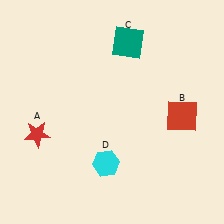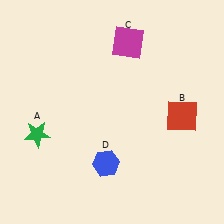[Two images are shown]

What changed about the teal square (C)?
In Image 1, C is teal. In Image 2, it changed to magenta.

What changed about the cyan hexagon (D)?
In Image 1, D is cyan. In Image 2, it changed to blue.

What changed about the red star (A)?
In Image 1, A is red. In Image 2, it changed to green.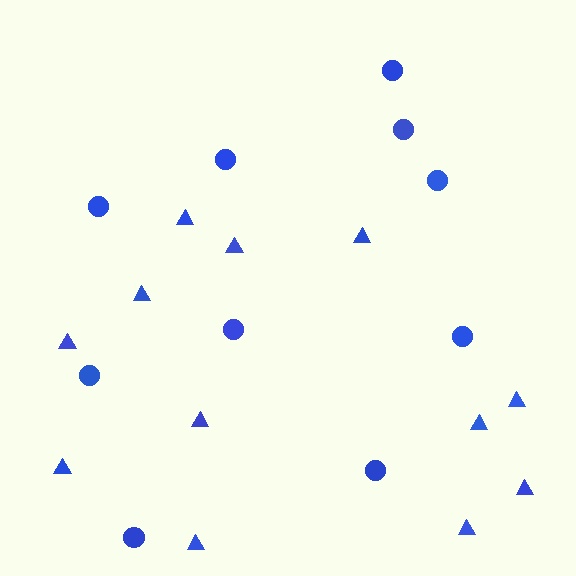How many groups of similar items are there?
There are 2 groups: one group of circles (10) and one group of triangles (12).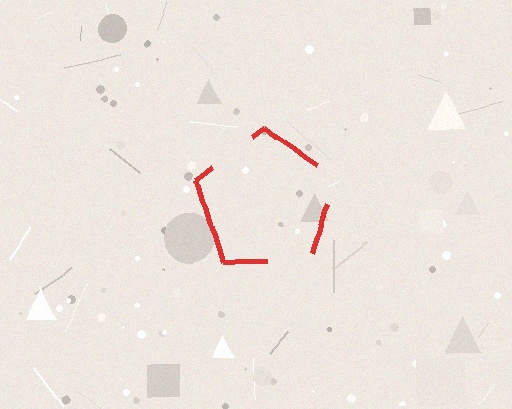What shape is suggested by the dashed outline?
The dashed outline suggests a pentagon.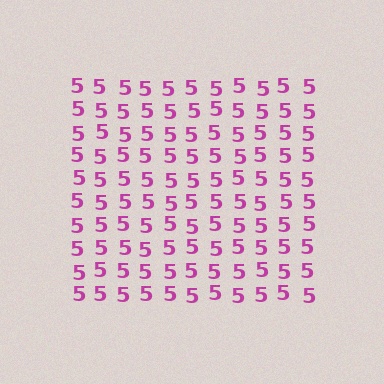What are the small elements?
The small elements are digit 5's.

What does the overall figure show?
The overall figure shows a square.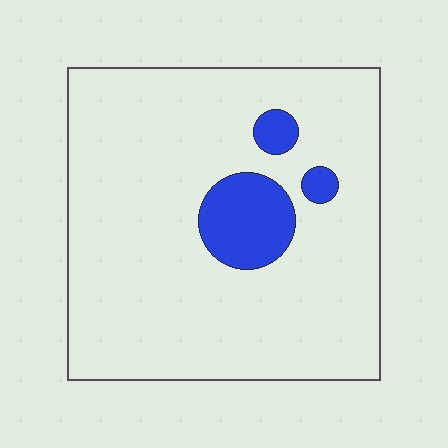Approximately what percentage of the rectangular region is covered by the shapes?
Approximately 10%.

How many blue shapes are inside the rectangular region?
3.